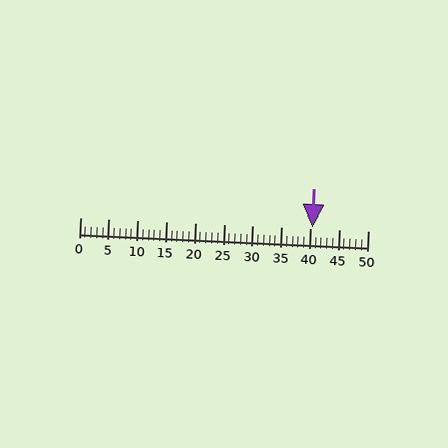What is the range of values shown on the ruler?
The ruler shows values from 0 to 50.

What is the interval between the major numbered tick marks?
The major tick marks are spaced 5 units apart.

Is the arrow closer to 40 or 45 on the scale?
The arrow is closer to 40.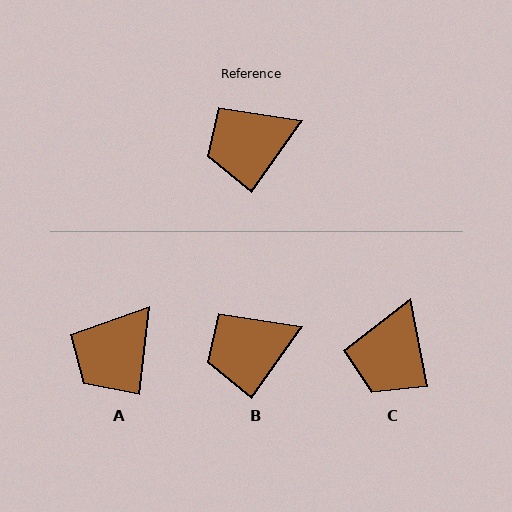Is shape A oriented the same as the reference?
No, it is off by about 28 degrees.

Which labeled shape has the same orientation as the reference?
B.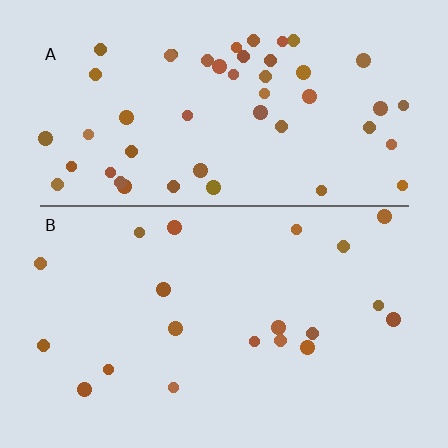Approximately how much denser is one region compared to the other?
Approximately 2.5× — region A over region B.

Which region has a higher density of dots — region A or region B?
A (the top).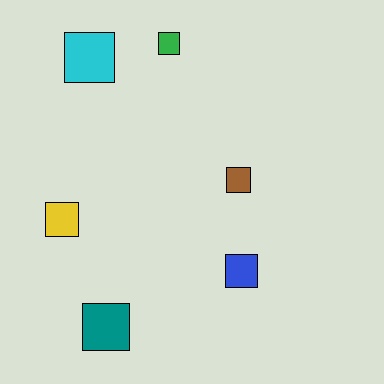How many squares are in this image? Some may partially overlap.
There are 6 squares.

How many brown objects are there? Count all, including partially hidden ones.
There is 1 brown object.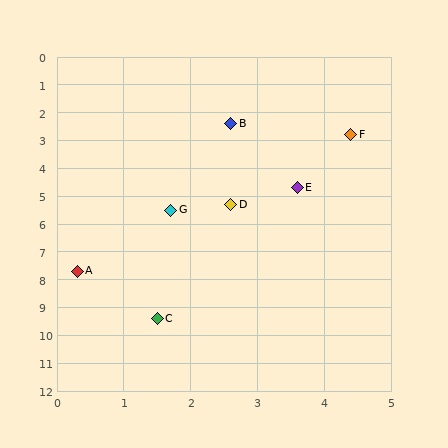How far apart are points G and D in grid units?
Points G and D are about 0.9 grid units apart.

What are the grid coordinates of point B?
Point B is at approximately (2.6, 2.4).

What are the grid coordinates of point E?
Point E is at approximately (3.6, 4.7).